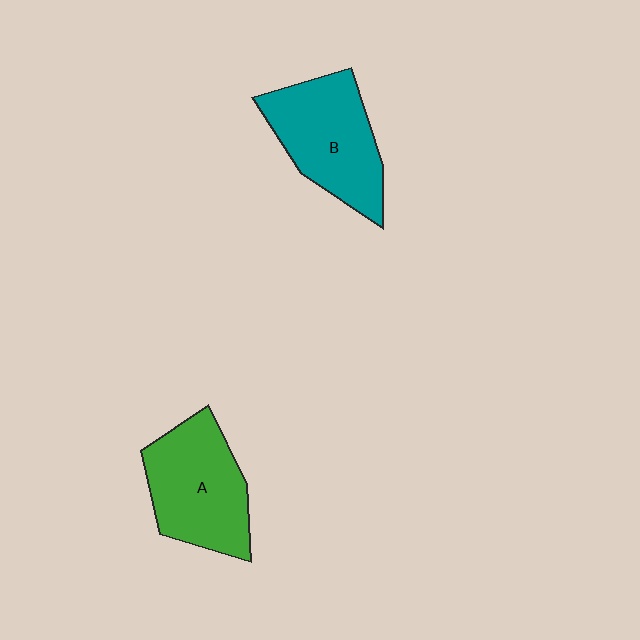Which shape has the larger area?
Shape B (teal).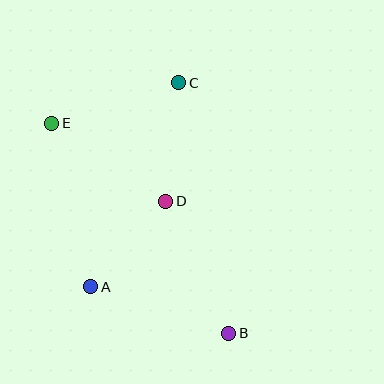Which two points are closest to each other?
Points A and D are closest to each other.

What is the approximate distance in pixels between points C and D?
The distance between C and D is approximately 119 pixels.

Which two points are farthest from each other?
Points B and E are farthest from each other.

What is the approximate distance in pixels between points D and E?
The distance between D and E is approximately 138 pixels.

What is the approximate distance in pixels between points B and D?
The distance between B and D is approximately 147 pixels.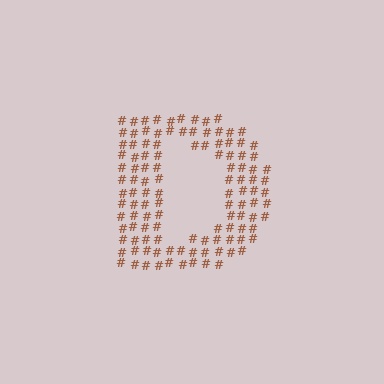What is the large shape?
The large shape is the letter D.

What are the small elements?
The small elements are hash symbols.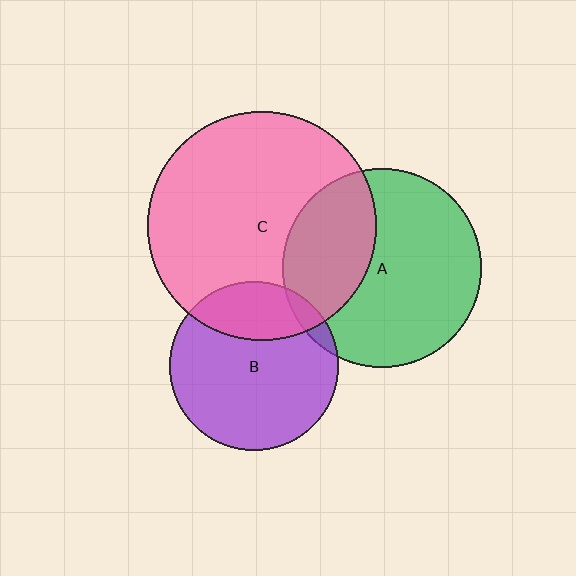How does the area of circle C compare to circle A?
Approximately 1.3 times.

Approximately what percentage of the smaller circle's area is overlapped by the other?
Approximately 25%.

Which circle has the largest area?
Circle C (pink).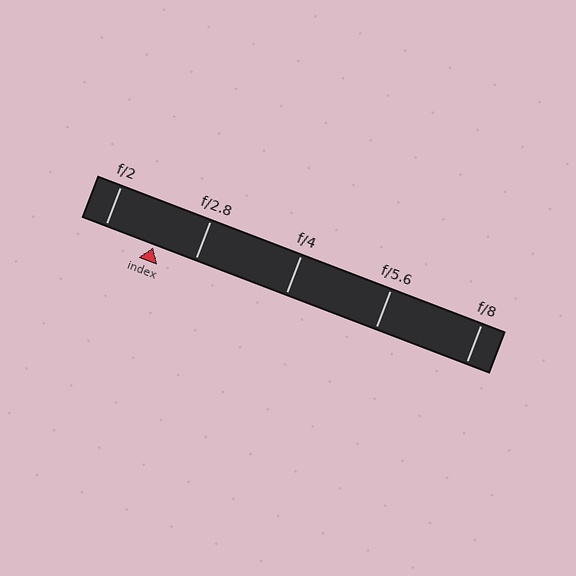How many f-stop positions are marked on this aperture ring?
There are 5 f-stop positions marked.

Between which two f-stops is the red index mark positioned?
The index mark is between f/2 and f/2.8.